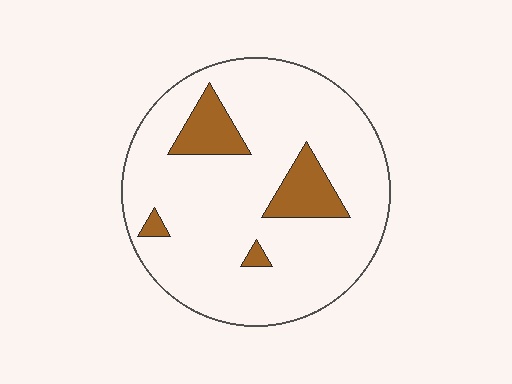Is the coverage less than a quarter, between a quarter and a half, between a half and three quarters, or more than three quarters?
Less than a quarter.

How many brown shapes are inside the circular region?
4.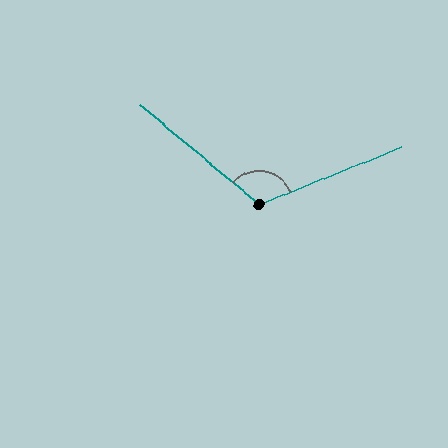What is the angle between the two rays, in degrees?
Approximately 118 degrees.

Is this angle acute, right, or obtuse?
It is obtuse.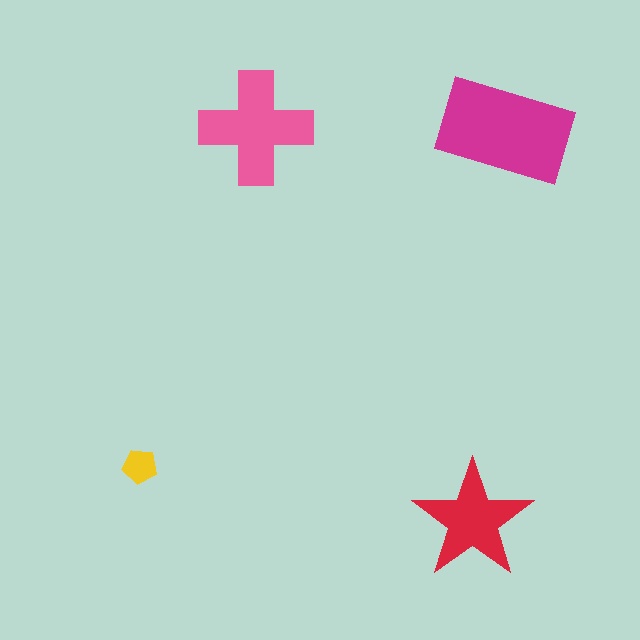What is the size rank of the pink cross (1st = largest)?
2nd.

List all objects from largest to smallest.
The magenta rectangle, the pink cross, the red star, the yellow pentagon.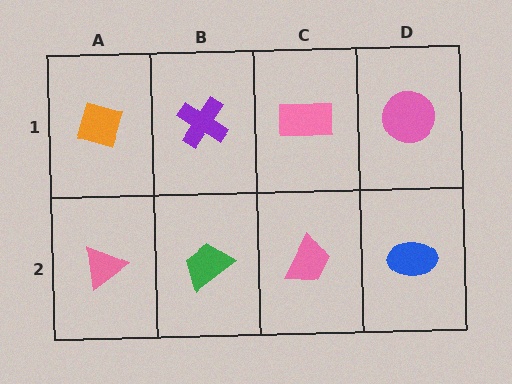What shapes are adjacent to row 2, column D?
A pink circle (row 1, column D), a pink trapezoid (row 2, column C).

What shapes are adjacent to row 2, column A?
An orange diamond (row 1, column A), a green trapezoid (row 2, column B).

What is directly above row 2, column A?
An orange diamond.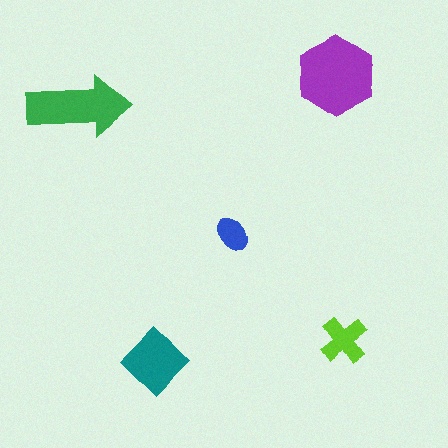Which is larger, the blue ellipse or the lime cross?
The lime cross.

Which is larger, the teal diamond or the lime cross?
The teal diamond.